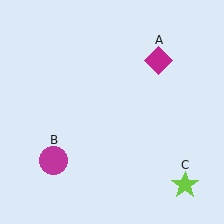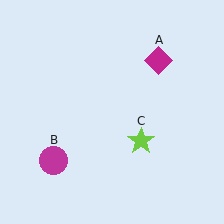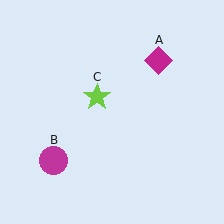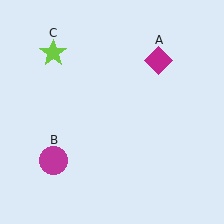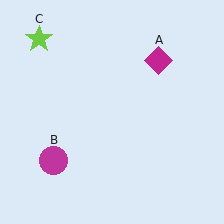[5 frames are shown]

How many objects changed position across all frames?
1 object changed position: lime star (object C).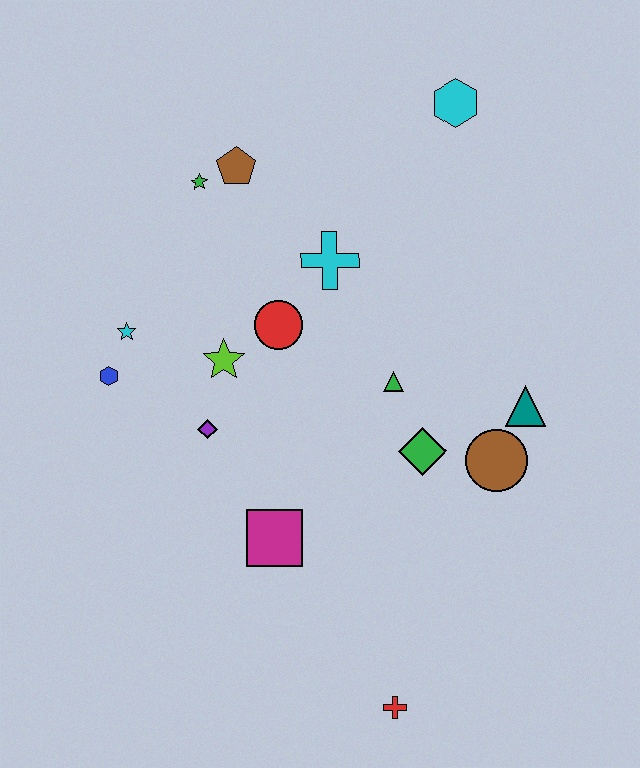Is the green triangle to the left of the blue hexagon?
No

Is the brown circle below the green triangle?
Yes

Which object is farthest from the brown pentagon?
The red cross is farthest from the brown pentagon.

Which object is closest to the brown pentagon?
The green star is closest to the brown pentagon.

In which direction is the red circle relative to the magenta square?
The red circle is above the magenta square.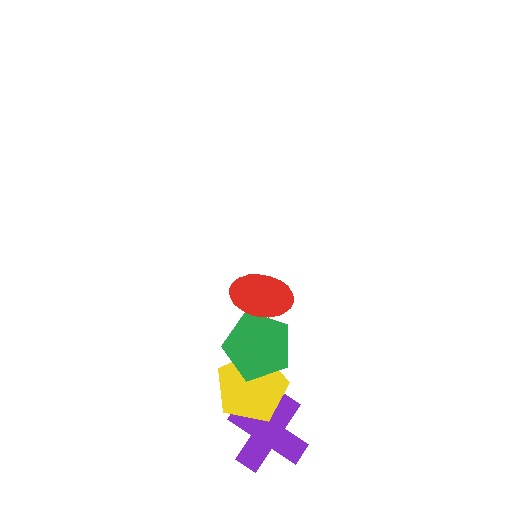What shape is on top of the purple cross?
The yellow pentagon is on top of the purple cross.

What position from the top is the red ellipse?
The red ellipse is 1st from the top.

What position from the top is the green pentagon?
The green pentagon is 2nd from the top.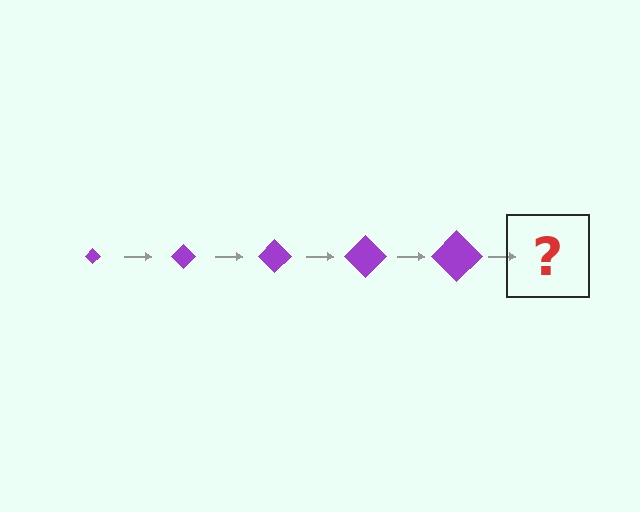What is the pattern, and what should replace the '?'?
The pattern is that the diamond gets progressively larger each step. The '?' should be a purple diamond, larger than the previous one.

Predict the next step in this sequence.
The next step is a purple diamond, larger than the previous one.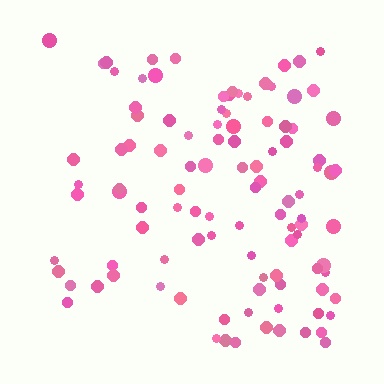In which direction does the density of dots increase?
From left to right, with the right side densest.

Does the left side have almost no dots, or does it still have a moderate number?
Still a moderate number, just noticeably fewer than the right.